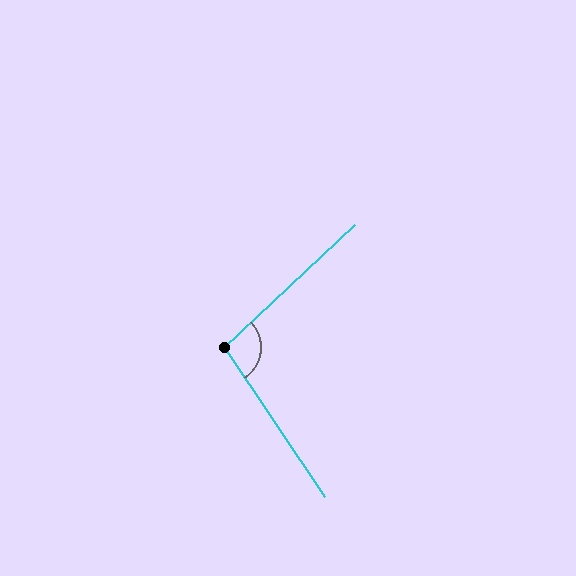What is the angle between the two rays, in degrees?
Approximately 99 degrees.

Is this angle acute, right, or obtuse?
It is obtuse.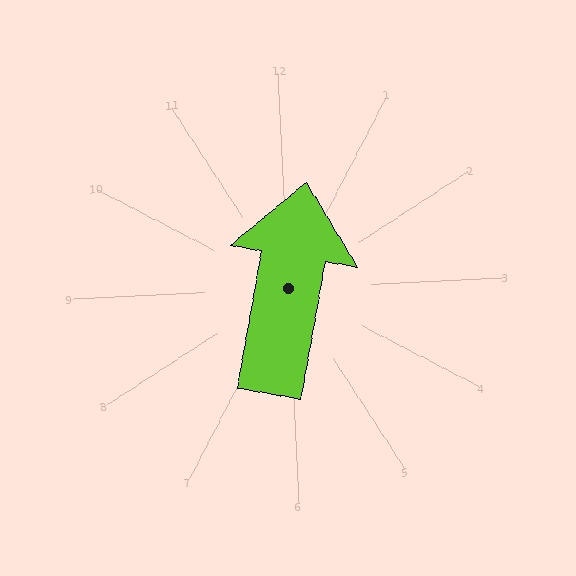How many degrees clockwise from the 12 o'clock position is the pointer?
Approximately 13 degrees.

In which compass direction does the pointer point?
North.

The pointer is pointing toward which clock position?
Roughly 12 o'clock.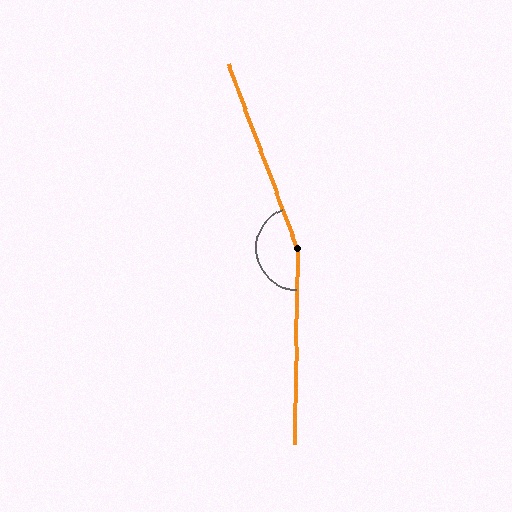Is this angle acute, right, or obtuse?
It is obtuse.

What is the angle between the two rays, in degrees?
Approximately 158 degrees.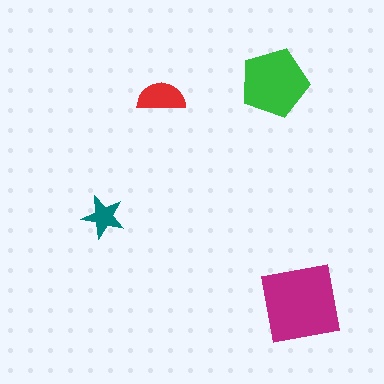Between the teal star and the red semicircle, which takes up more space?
The red semicircle.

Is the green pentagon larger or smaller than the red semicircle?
Larger.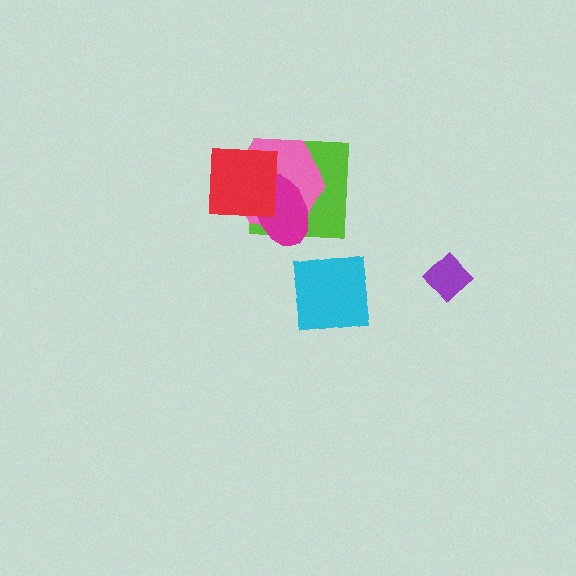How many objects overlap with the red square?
3 objects overlap with the red square.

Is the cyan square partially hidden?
No, no other shape covers it.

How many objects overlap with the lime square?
3 objects overlap with the lime square.